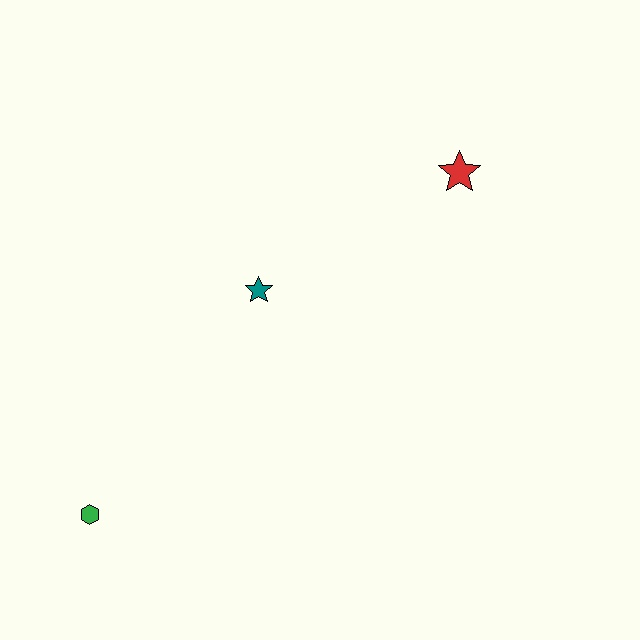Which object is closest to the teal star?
The red star is closest to the teal star.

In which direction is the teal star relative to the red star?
The teal star is to the left of the red star.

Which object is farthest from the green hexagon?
The red star is farthest from the green hexagon.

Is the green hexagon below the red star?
Yes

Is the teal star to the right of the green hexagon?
Yes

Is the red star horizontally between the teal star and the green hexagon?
No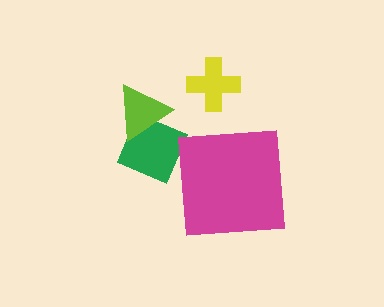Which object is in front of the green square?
The lime triangle is in front of the green square.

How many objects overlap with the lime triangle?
1 object overlaps with the lime triangle.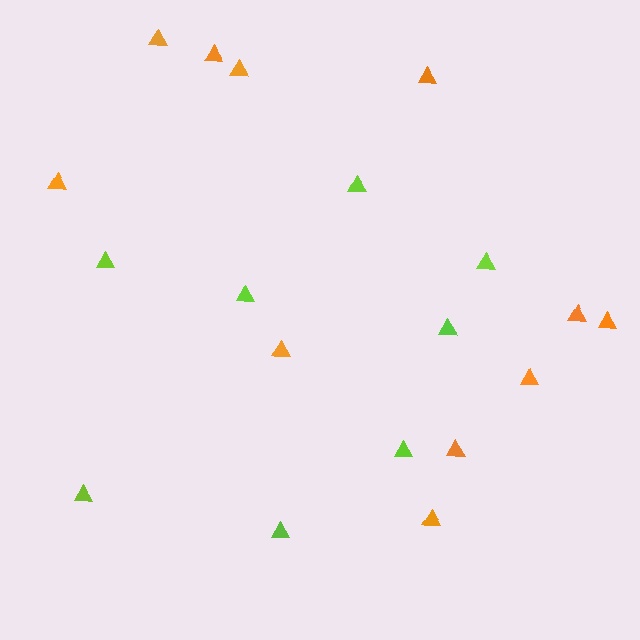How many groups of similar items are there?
There are 2 groups: one group of lime triangles (8) and one group of orange triangles (11).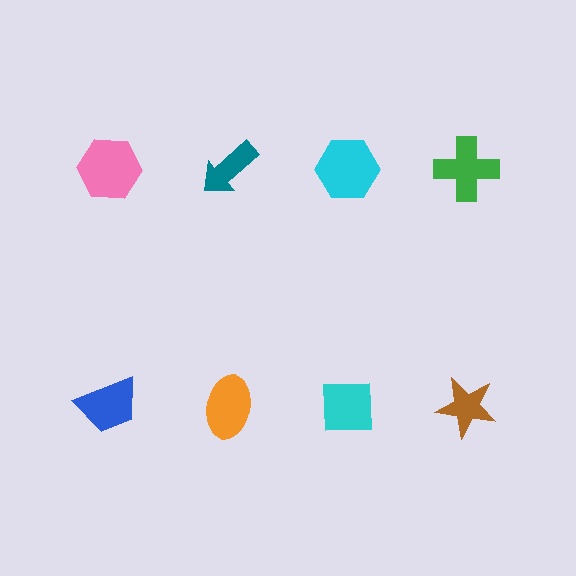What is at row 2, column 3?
A cyan square.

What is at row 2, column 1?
A blue trapezoid.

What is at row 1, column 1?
A pink hexagon.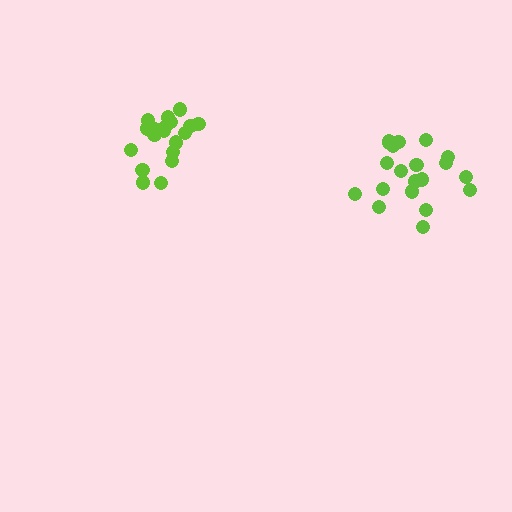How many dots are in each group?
Group 1: 19 dots, Group 2: 20 dots (39 total).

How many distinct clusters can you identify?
There are 2 distinct clusters.